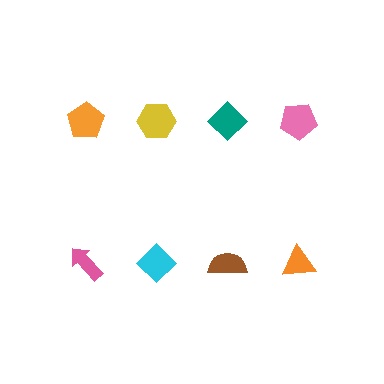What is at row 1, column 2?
A yellow hexagon.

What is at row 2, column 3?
A brown semicircle.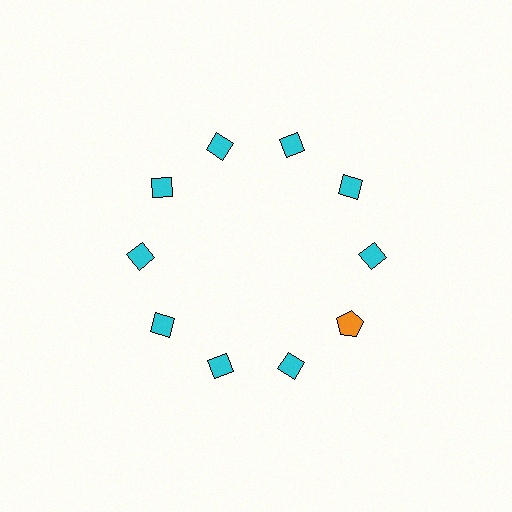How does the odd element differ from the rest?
It differs in both color (orange instead of cyan) and shape (pentagon instead of diamond).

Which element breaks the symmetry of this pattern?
The orange pentagon at roughly the 4 o'clock position breaks the symmetry. All other shapes are cyan diamonds.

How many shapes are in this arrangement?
There are 10 shapes arranged in a ring pattern.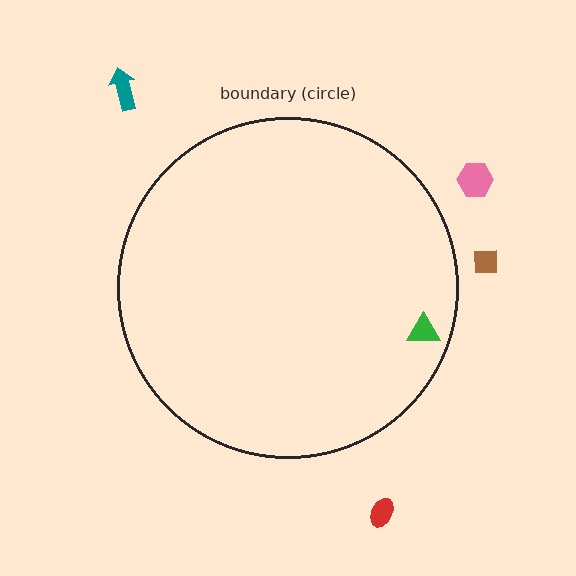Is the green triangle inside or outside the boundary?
Inside.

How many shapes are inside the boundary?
1 inside, 4 outside.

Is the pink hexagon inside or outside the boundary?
Outside.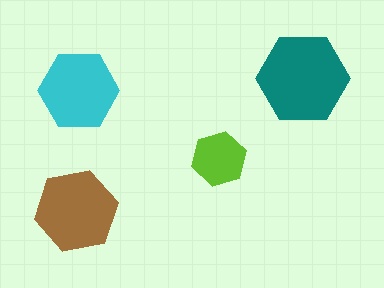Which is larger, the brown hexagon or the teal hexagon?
The teal one.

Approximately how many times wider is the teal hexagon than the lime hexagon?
About 1.5 times wider.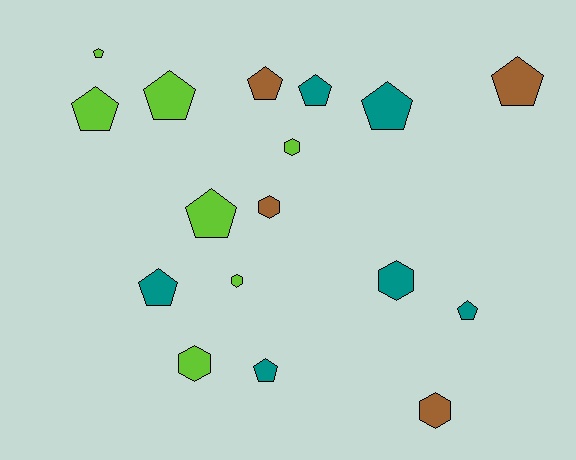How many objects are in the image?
There are 17 objects.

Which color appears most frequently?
Lime, with 7 objects.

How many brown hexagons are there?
There are 2 brown hexagons.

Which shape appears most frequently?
Pentagon, with 11 objects.